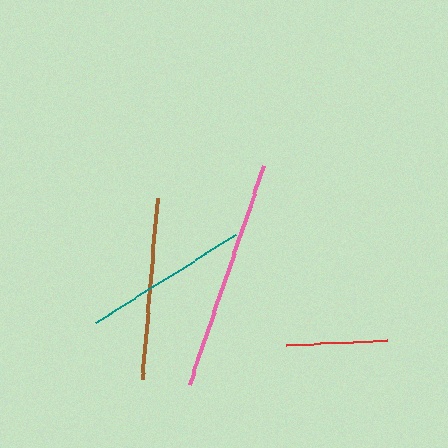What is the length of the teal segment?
The teal segment is approximately 166 pixels long.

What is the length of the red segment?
The red segment is approximately 101 pixels long.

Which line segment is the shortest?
The red line is the shortest at approximately 101 pixels.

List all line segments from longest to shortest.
From longest to shortest: pink, brown, teal, red.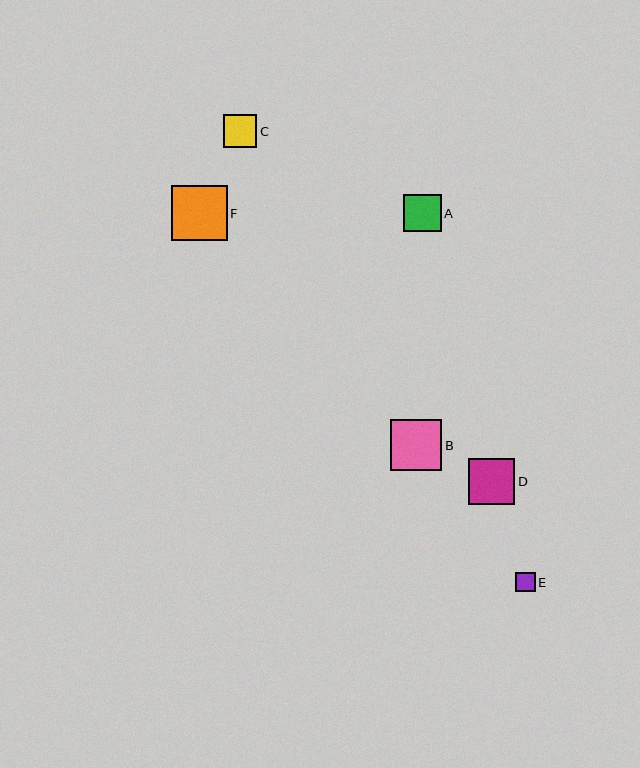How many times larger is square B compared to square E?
Square B is approximately 2.6 times the size of square E.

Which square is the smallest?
Square E is the smallest with a size of approximately 20 pixels.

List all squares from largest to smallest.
From largest to smallest: F, B, D, A, C, E.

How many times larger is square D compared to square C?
Square D is approximately 1.4 times the size of square C.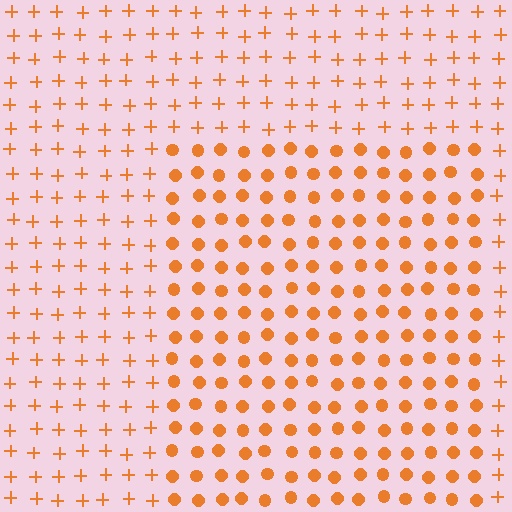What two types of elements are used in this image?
The image uses circles inside the rectangle region and plus signs outside it.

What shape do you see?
I see a rectangle.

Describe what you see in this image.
The image is filled with small orange elements arranged in a uniform grid. A rectangle-shaped region contains circles, while the surrounding area contains plus signs. The boundary is defined purely by the change in element shape.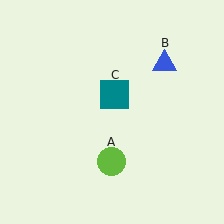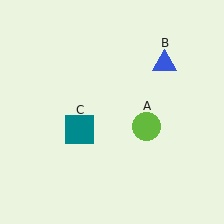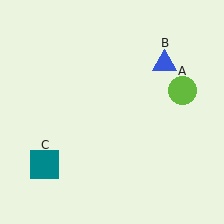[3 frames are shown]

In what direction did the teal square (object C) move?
The teal square (object C) moved down and to the left.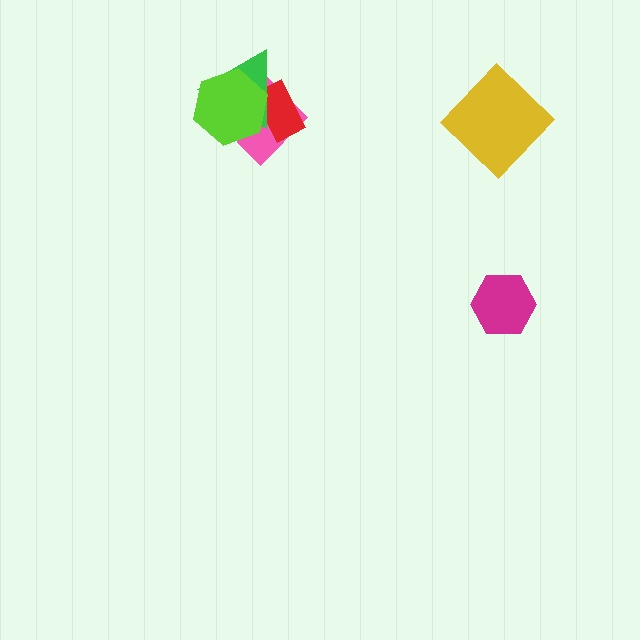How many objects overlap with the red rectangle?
3 objects overlap with the red rectangle.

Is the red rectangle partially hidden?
Yes, it is partially covered by another shape.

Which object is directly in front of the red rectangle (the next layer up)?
The green triangle is directly in front of the red rectangle.